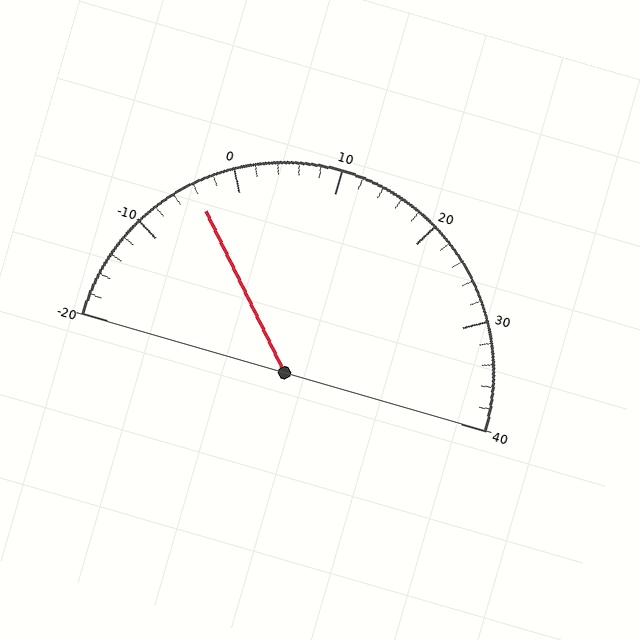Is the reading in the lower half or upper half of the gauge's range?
The reading is in the lower half of the range (-20 to 40).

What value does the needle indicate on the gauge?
The needle indicates approximately -4.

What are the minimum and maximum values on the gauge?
The gauge ranges from -20 to 40.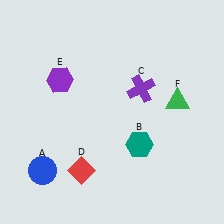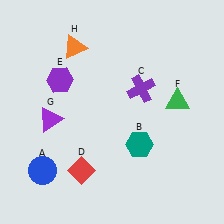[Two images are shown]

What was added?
A purple triangle (G), an orange triangle (H) were added in Image 2.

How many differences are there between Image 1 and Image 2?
There are 2 differences between the two images.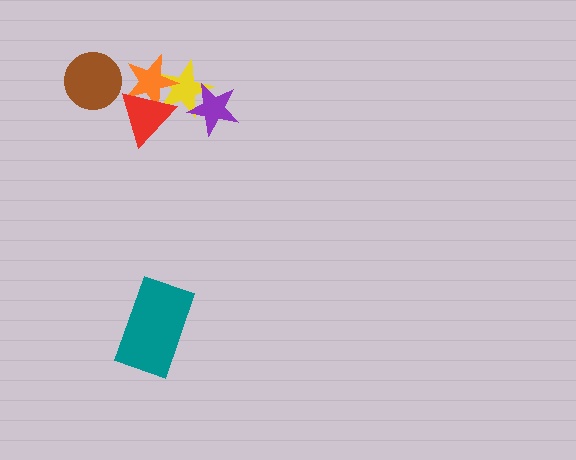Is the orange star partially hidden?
Yes, it is partially covered by another shape.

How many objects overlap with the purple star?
1 object overlaps with the purple star.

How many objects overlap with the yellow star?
3 objects overlap with the yellow star.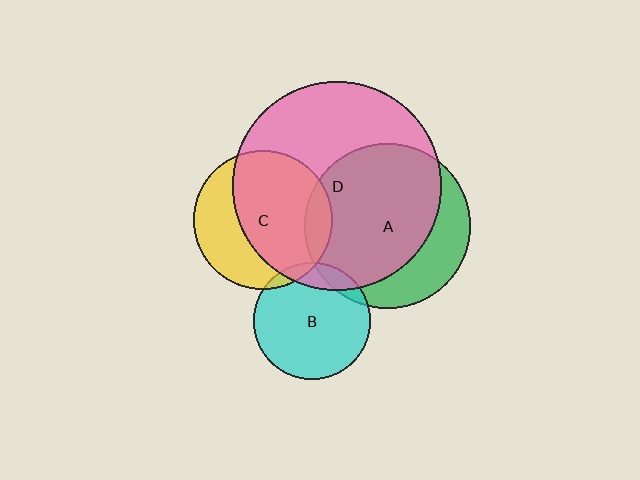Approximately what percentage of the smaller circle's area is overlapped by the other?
Approximately 10%.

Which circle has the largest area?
Circle D (pink).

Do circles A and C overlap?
Yes.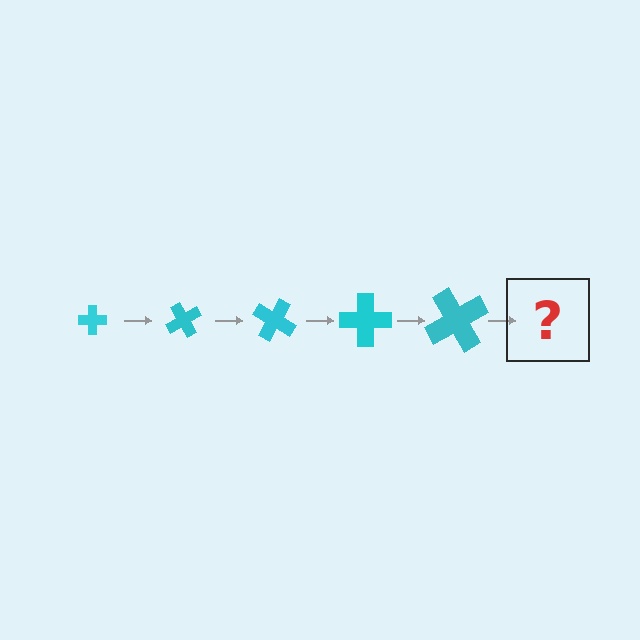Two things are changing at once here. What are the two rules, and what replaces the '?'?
The two rules are that the cross grows larger each step and it rotates 60 degrees each step. The '?' should be a cross, larger than the previous one and rotated 300 degrees from the start.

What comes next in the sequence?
The next element should be a cross, larger than the previous one and rotated 300 degrees from the start.